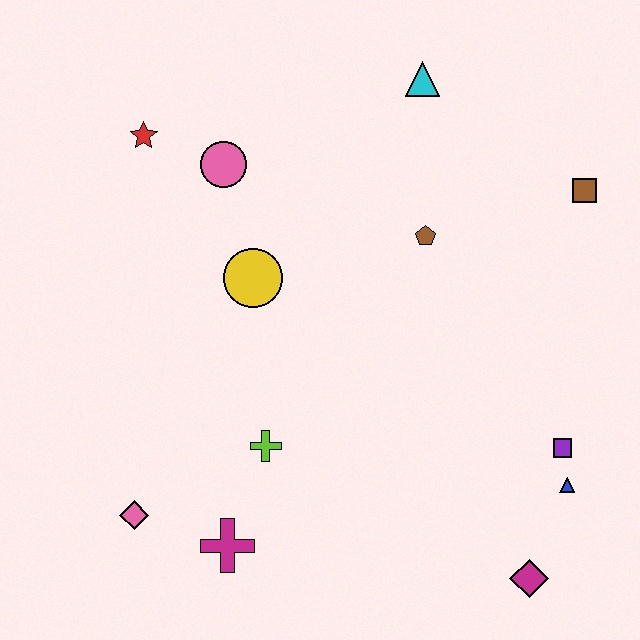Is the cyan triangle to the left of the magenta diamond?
Yes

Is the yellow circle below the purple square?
No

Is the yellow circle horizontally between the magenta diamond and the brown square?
No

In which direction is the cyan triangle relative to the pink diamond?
The cyan triangle is above the pink diamond.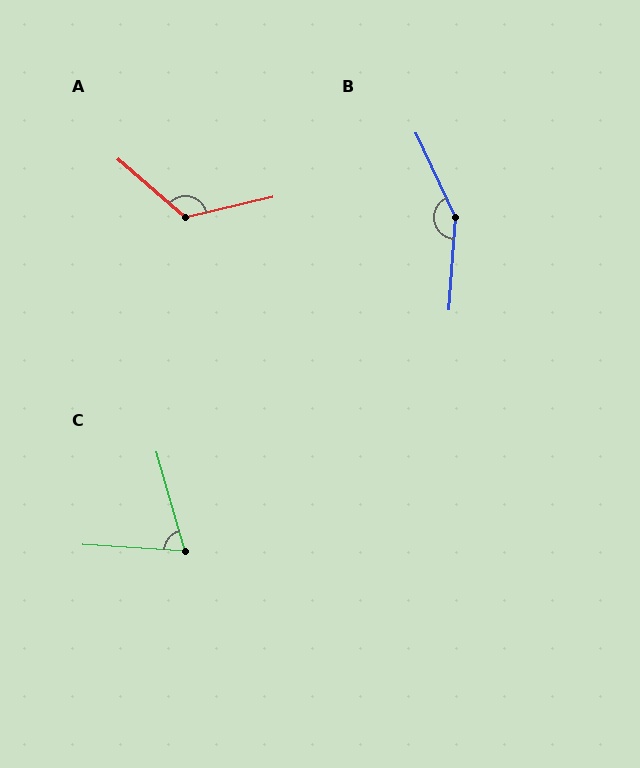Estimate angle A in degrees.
Approximately 126 degrees.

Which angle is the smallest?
C, at approximately 71 degrees.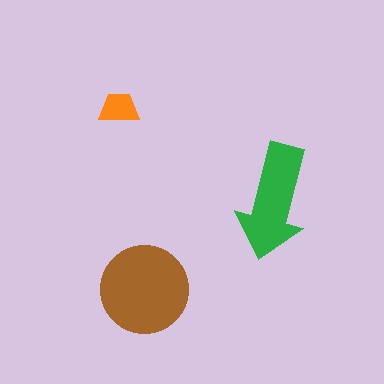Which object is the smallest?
The orange trapezoid.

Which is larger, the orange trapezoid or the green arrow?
The green arrow.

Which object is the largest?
The brown circle.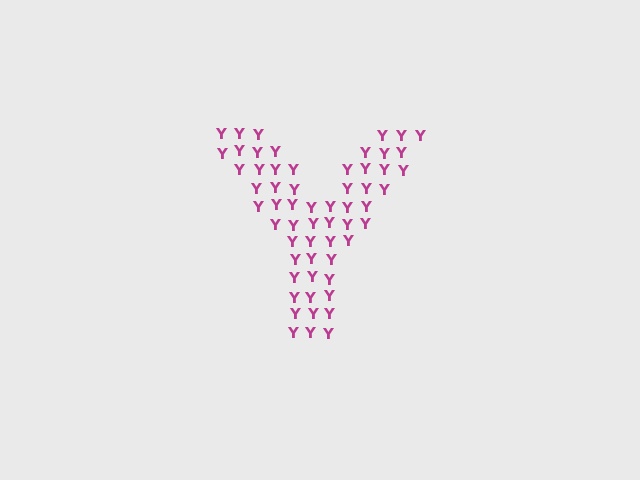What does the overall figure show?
The overall figure shows the letter Y.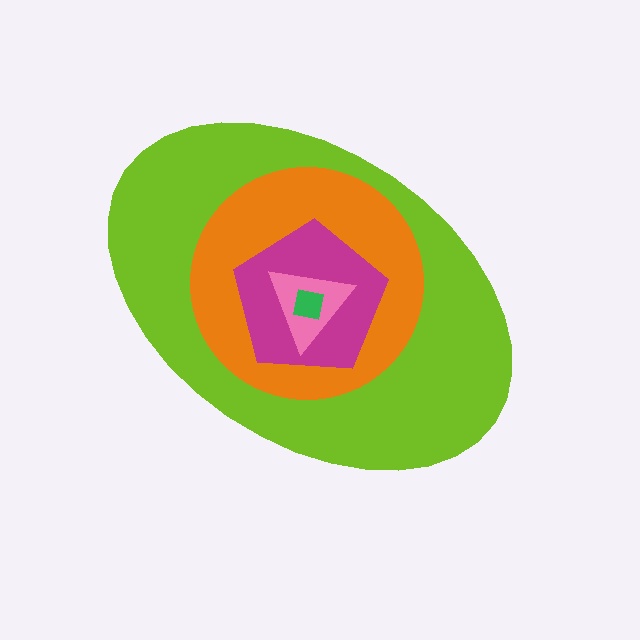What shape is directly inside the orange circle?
The magenta pentagon.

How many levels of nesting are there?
5.